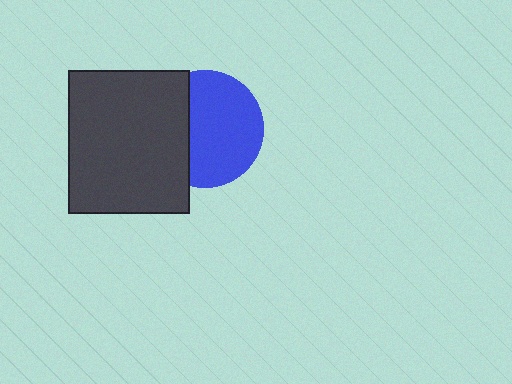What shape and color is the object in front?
The object in front is a dark gray rectangle.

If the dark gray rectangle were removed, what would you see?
You would see the complete blue circle.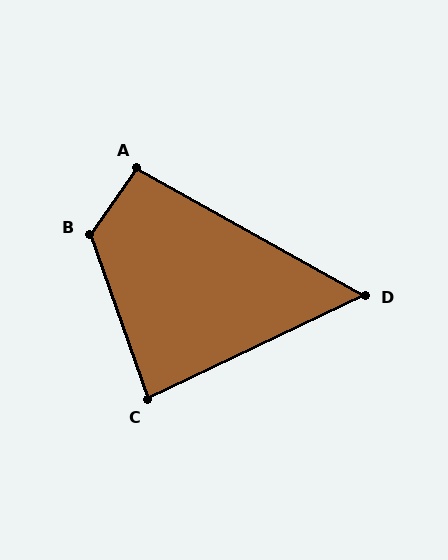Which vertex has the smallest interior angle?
D, at approximately 55 degrees.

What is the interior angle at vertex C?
Approximately 84 degrees (acute).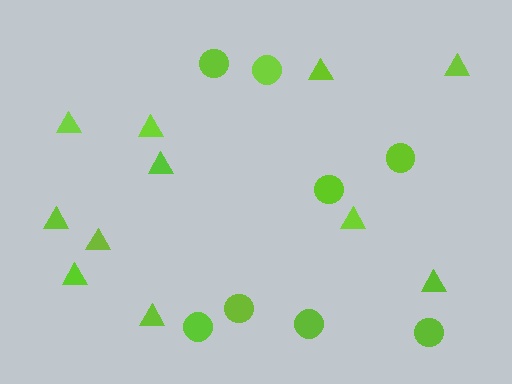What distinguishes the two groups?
There are 2 groups: one group of triangles (11) and one group of circles (8).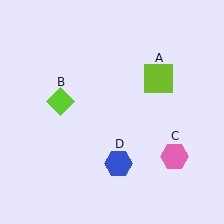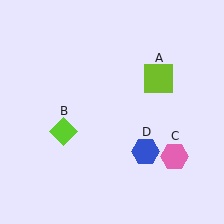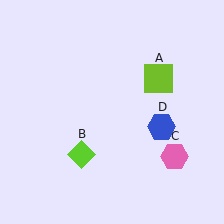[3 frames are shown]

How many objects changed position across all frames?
2 objects changed position: lime diamond (object B), blue hexagon (object D).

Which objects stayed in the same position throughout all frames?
Lime square (object A) and pink hexagon (object C) remained stationary.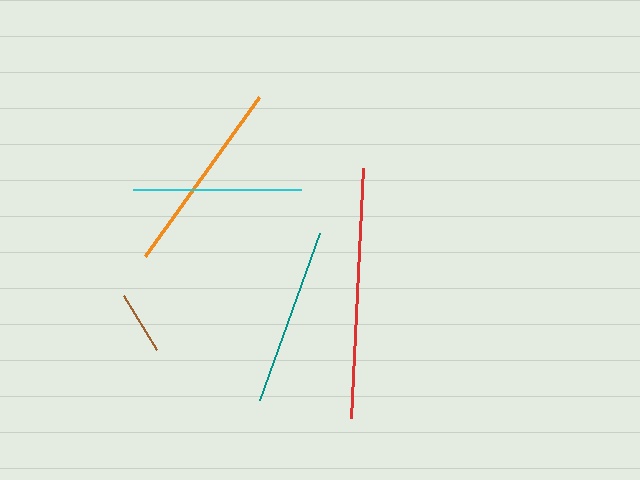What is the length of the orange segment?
The orange segment is approximately 195 pixels long.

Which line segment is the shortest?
The brown line is the shortest at approximately 63 pixels.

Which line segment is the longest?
The red line is the longest at approximately 250 pixels.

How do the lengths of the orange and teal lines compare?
The orange and teal lines are approximately the same length.